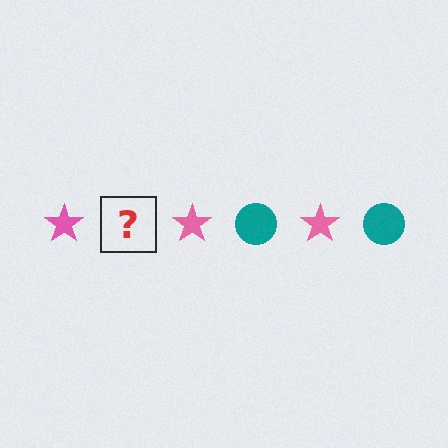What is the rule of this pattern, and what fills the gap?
The rule is that the pattern alternates between pink star and teal circle. The gap should be filled with a teal circle.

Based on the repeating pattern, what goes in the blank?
The blank should be a teal circle.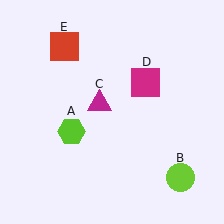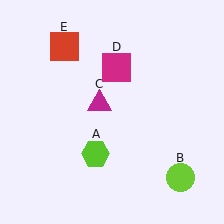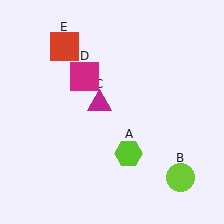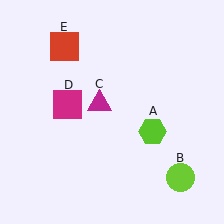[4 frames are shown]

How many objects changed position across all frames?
2 objects changed position: lime hexagon (object A), magenta square (object D).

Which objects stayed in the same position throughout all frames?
Lime circle (object B) and magenta triangle (object C) and red square (object E) remained stationary.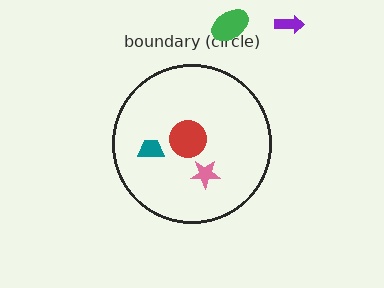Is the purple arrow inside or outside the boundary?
Outside.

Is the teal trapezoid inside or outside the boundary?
Inside.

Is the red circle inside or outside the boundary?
Inside.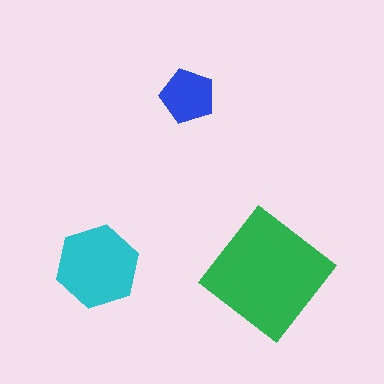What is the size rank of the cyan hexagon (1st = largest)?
2nd.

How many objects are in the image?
There are 3 objects in the image.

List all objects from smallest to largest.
The blue pentagon, the cyan hexagon, the green diamond.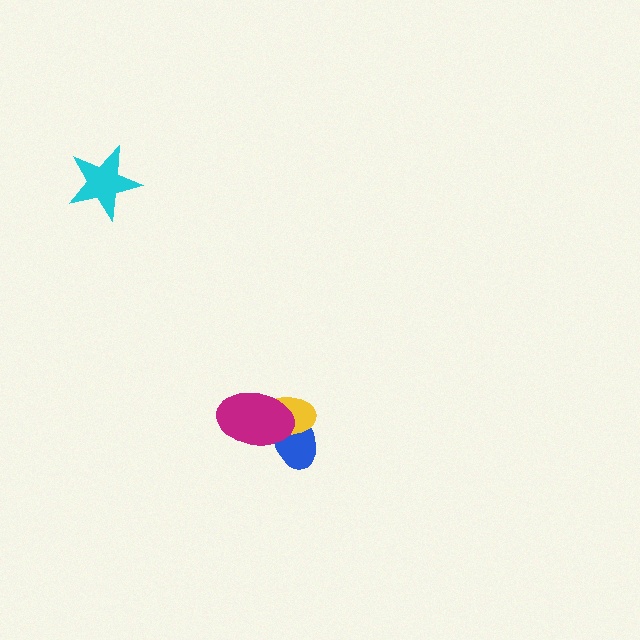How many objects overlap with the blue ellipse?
2 objects overlap with the blue ellipse.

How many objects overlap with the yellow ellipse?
2 objects overlap with the yellow ellipse.